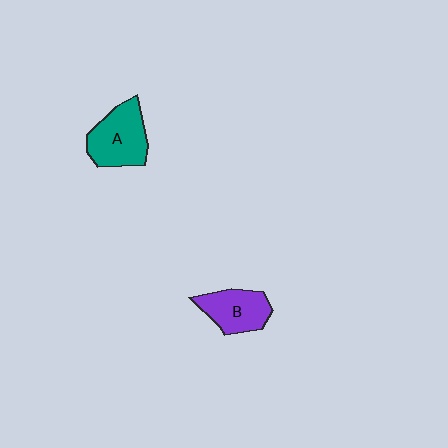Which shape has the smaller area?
Shape B (purple).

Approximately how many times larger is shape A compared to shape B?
Approximately 1.2 times.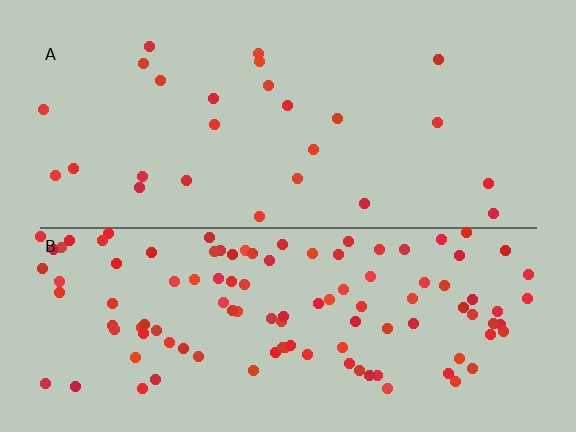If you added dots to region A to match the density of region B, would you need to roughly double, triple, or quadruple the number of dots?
Approximately quadruple.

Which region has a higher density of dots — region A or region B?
B (the bottom).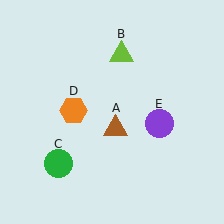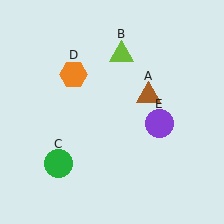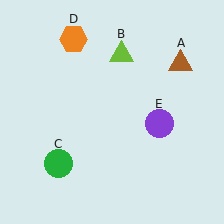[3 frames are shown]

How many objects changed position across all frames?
2 objects changed position: brown triangle (object A), orange hexagon (object D).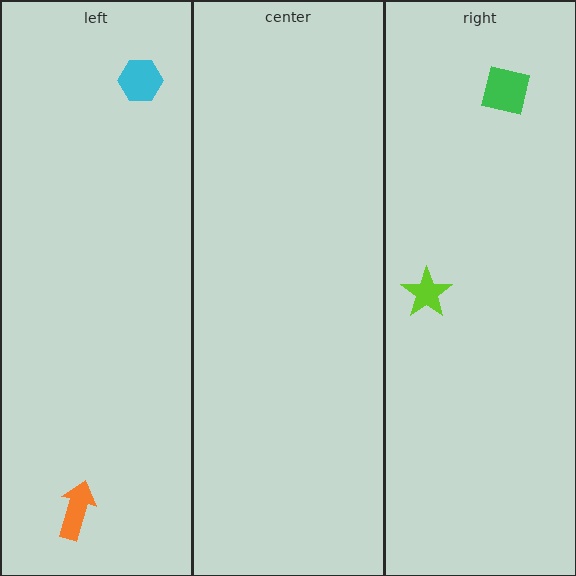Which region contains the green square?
The right region.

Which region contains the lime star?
The right region.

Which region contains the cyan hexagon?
The left region.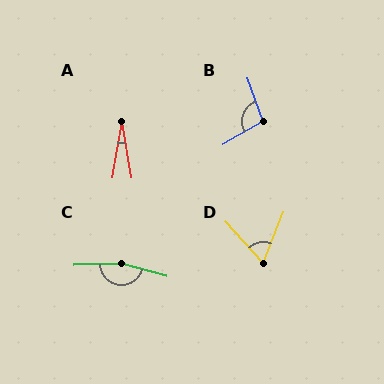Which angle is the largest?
C, at approximately 164 degrees.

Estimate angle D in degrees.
Approximately 64 degrees.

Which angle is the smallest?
A, at approximately 19 degrees.